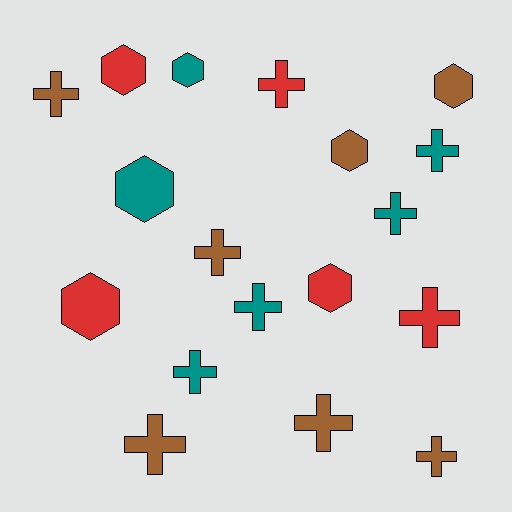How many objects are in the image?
There are 18 objects.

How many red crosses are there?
There are 2 red crosses.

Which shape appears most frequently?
Cross, with 11 objects.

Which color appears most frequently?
Brown, with 7 objects.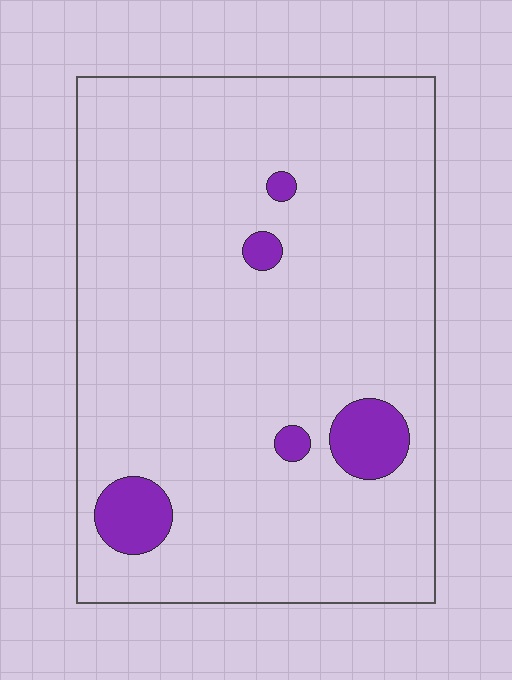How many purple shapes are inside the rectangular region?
5.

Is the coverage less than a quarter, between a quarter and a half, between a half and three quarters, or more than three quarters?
Less than a quarter.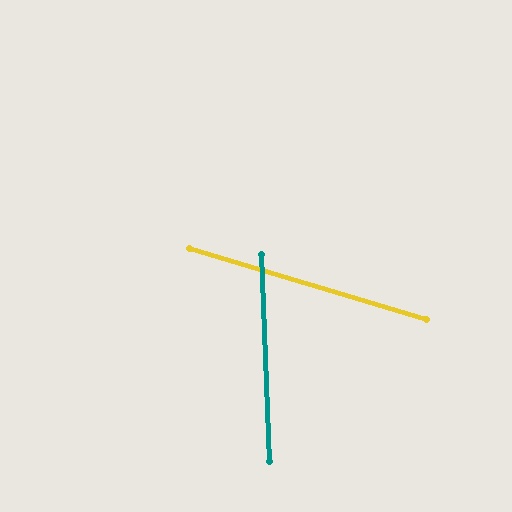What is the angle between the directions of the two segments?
Approximately 71 degrees.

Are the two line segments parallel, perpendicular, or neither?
Neither parallel nor perpendicular — they differ by about 71°.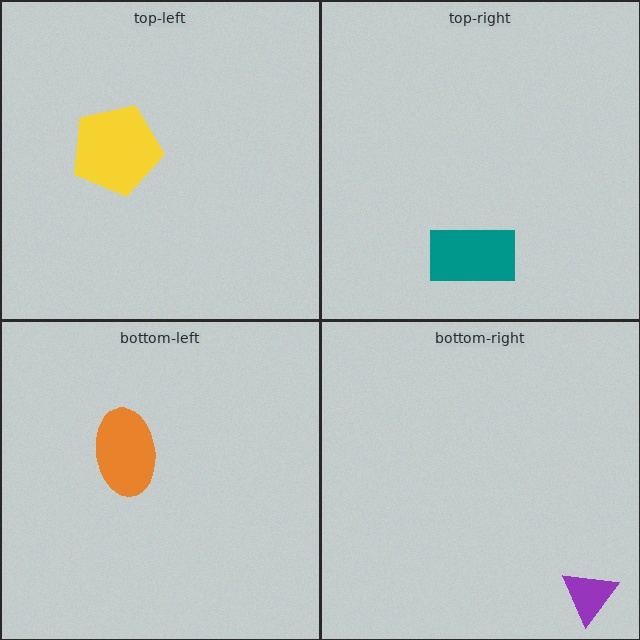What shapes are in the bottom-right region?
The purple triangle.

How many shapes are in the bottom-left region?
1.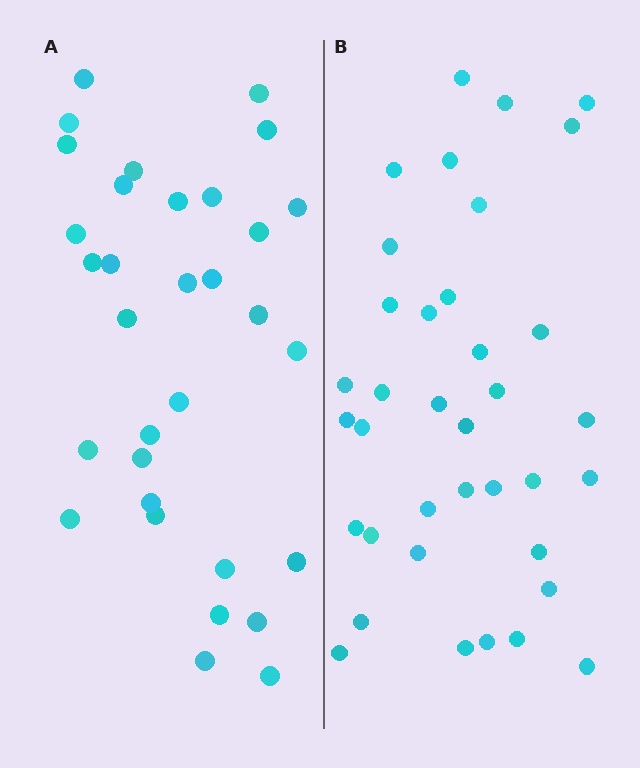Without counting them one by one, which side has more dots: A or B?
Region B (the right region) has more dots.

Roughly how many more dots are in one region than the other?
Region B has about 5 more dots than region A.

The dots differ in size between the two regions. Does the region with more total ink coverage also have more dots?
No. Region A has more total ink coverage because its dots are larger, but region B actually contains more individual dots. Total area can be misleading — the number of items is what matters here.